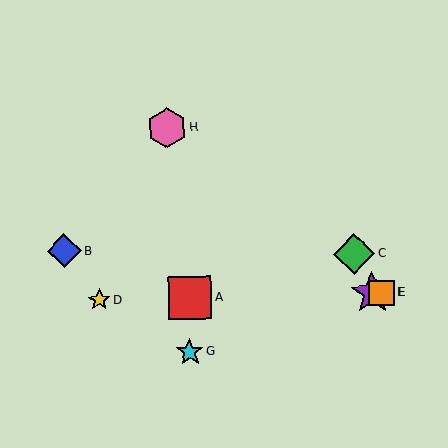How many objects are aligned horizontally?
4 objects (A, D, E, F) are aligned horizontally.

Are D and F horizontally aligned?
Yes, both are at y≈300.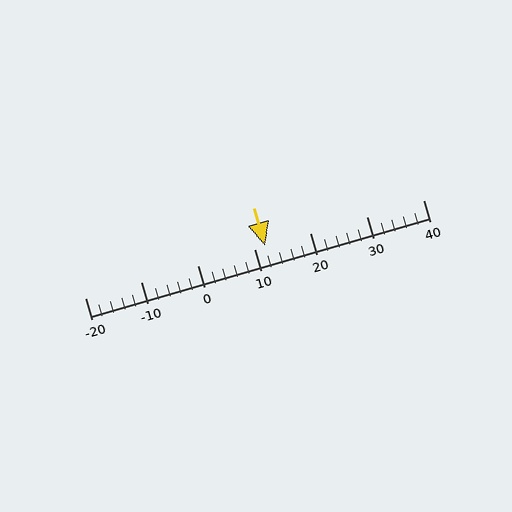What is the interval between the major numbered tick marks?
The major tick marks are spaced 10 units apart.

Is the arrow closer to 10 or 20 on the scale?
The arrow is closer to 10.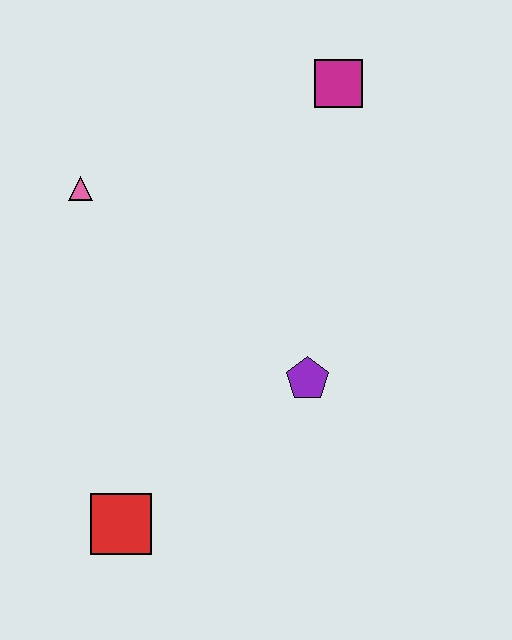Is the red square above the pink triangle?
No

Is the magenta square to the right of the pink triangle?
Yes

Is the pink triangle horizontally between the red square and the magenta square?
No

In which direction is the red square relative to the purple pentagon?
The red square is to the left of the purple pentagon.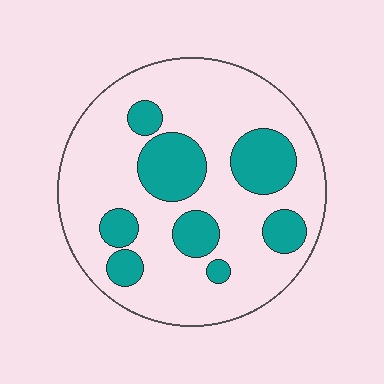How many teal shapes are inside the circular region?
8.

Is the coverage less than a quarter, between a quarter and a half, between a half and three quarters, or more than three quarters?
Between a quarter and a half.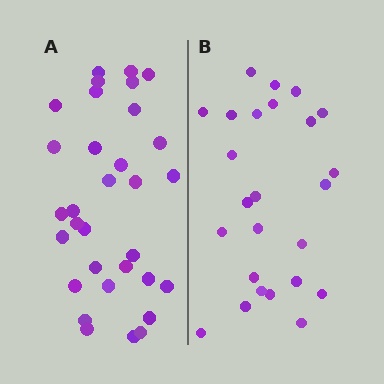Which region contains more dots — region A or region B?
Region A (the left region) has more dots.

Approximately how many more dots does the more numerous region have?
Region A has roughly 8 or so more dots than region B.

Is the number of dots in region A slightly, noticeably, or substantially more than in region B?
Region A has noticeably more, but not dramatically so. The ratio is roughly 1.3 to 1.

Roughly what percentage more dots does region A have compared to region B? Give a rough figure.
About 30% more.